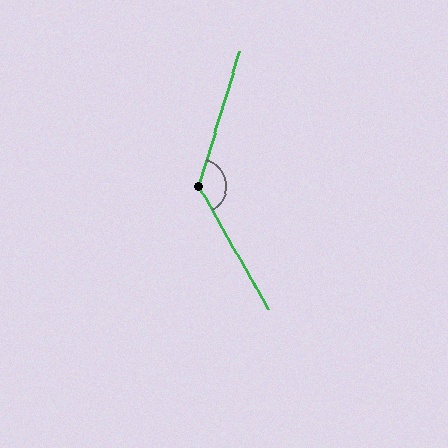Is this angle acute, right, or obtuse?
It is obtuse.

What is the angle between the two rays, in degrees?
Approximately 133 degrees.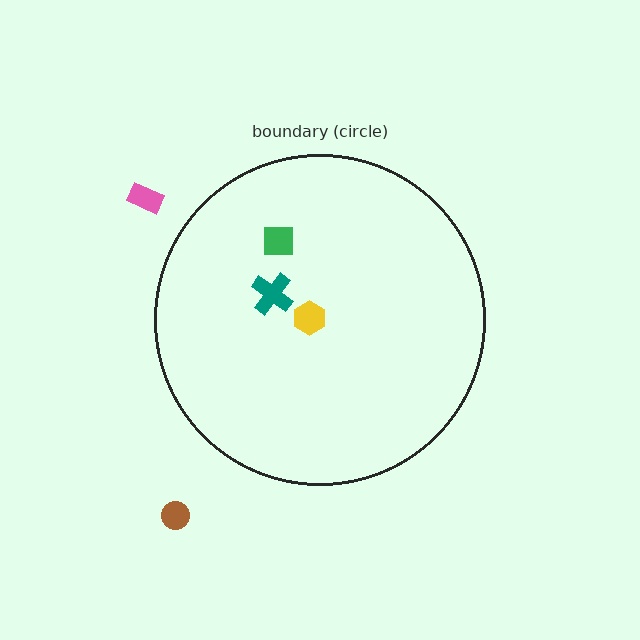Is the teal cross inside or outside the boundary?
Inside.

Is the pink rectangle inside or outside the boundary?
Outside.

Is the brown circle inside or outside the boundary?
Outside.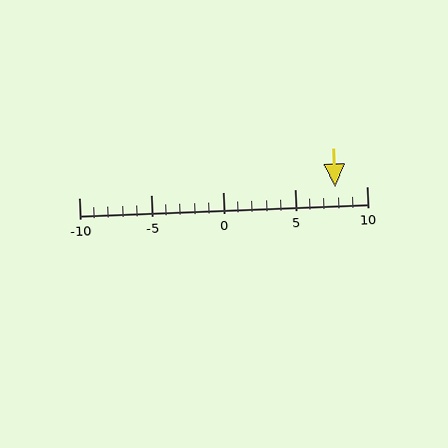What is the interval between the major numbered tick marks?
The major tick marks are spaced 5 units apart.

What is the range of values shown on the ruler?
The ruler shows values from -10 to 10.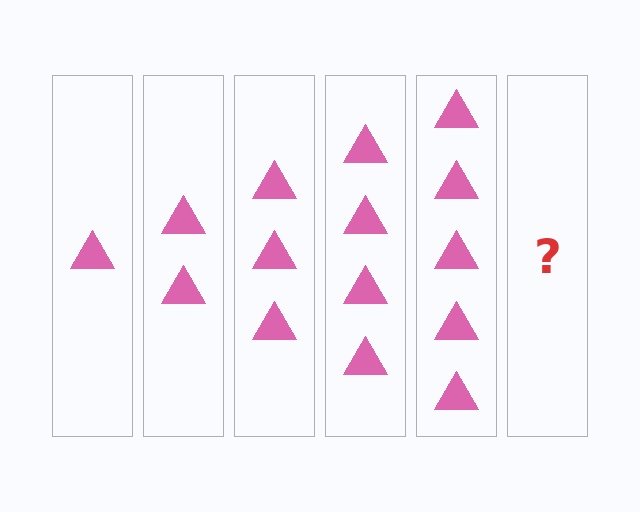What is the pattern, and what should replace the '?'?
The pattern is that each step adds one more triangle. The '?' should be 6 triangles.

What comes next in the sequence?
The next element should be 6 triangles.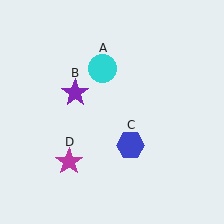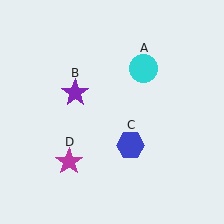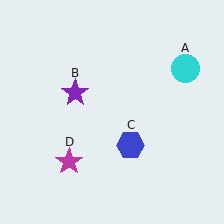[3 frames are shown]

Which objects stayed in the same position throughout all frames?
Purple star (object B) and blue hexagon (object C) and magenta star (object D) remained stationary.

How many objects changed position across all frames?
1 object changed position: cyan circle (object A).